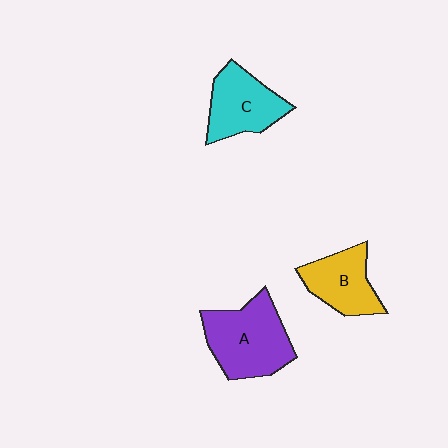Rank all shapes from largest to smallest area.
From largest to smallest: A (purple), C (cyan), B (yellow).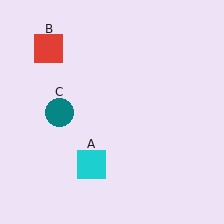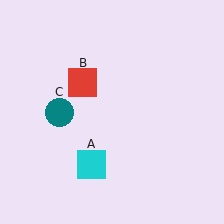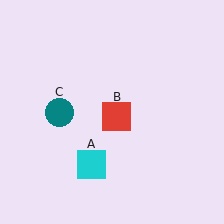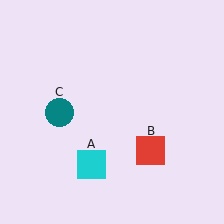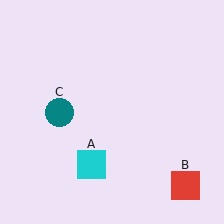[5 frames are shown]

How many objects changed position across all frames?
1 object changed position: red square (object B).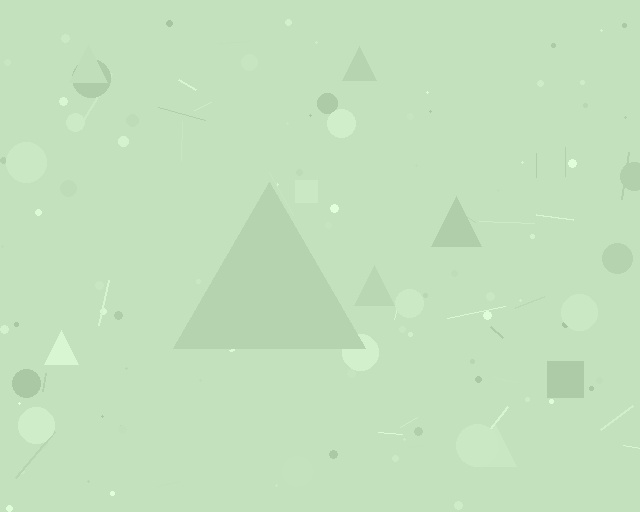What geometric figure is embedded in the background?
A triangle is embedded in the background.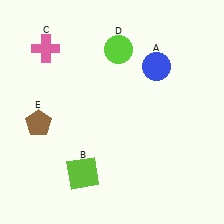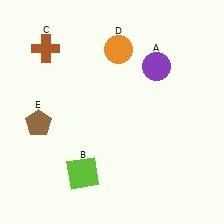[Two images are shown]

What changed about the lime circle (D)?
In Image 1, D is lime. In Image 2, it changed to orange.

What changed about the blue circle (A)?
In Image 1, A is blue. In Image 2, it changed to purple.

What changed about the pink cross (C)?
In Image 1, C is pink. In Image 2, it changed to brown.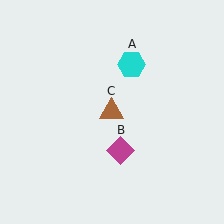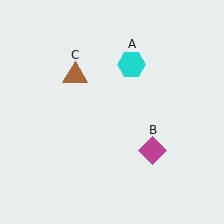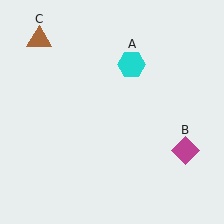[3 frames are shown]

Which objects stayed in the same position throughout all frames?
Cyan hexagon (object A) remained stationary.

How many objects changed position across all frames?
2 objects changed position: magenta diamond (object B), brown triangle (object C).